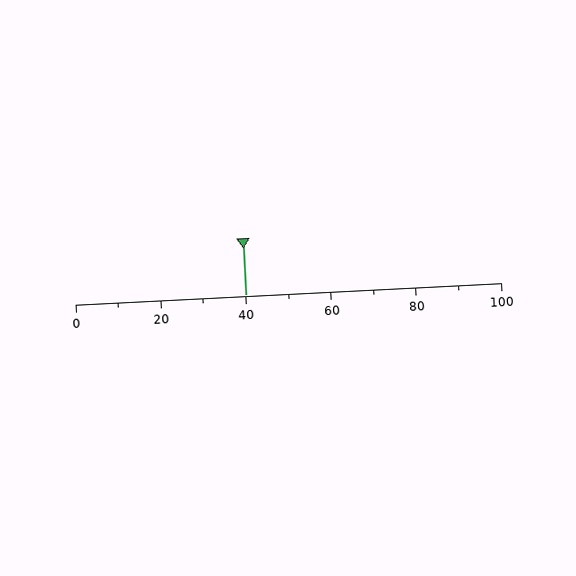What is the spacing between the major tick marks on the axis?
The major ticks are spaced 20 apart.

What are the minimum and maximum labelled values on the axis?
The axis runs from 0 to 100.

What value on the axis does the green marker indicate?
The marker indicates approximately 40.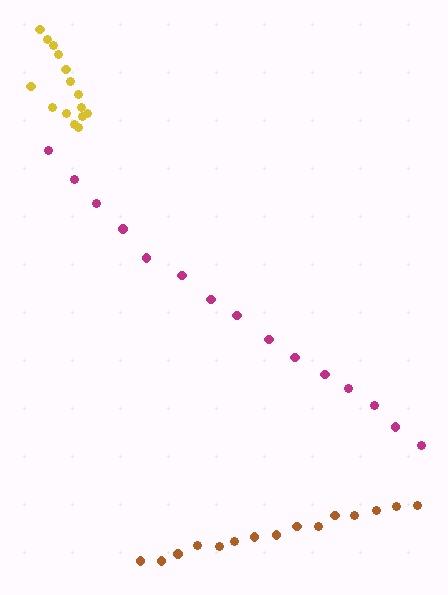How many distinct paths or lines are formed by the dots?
There are 3 distinct paths.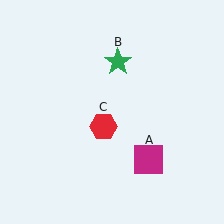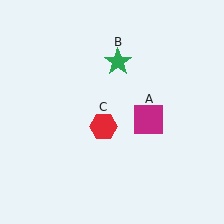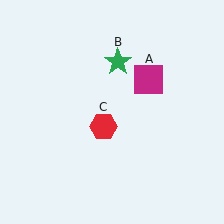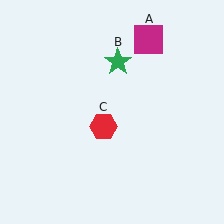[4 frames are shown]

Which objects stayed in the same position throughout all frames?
Green star (object B) and red hexagon (object C) remained stationary.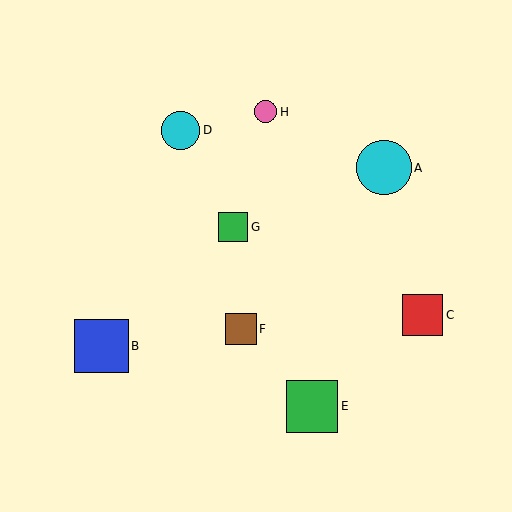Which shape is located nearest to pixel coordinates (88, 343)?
The blue square (labeled B) at (102, 346) is nearest to that location.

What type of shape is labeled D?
Shape D is a cyan circle.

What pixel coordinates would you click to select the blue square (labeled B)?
Click at (102, 346) to select the blue square B.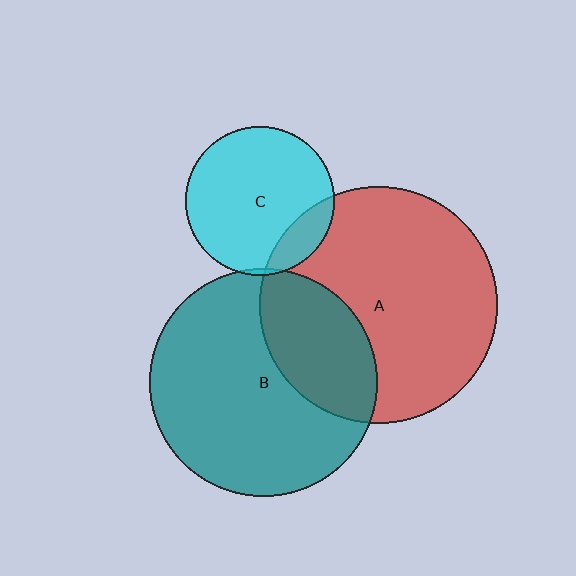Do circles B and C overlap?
Yes.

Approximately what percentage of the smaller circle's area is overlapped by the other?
Approximately 5%.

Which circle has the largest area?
Circle A (red).